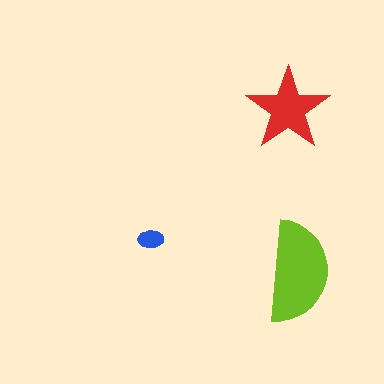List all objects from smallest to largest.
The blue ellipse, the red star, the lime semicircle.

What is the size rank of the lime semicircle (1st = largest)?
1st.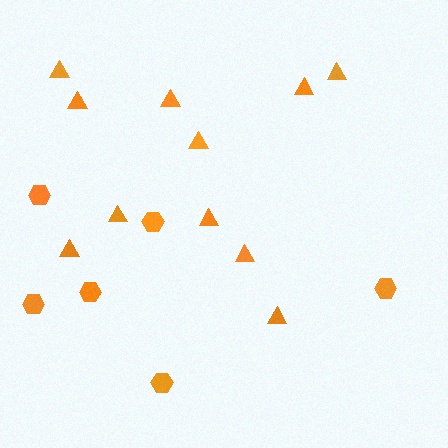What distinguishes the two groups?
There are 2 groups: one group of hexagons (6) and one group of triangles (11).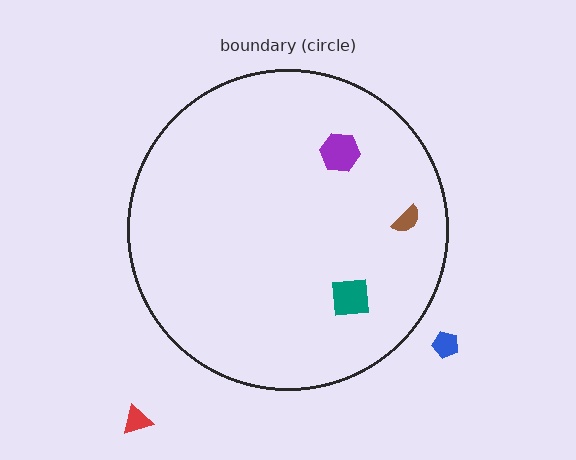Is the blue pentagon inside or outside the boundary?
Outside.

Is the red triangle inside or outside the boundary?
Outside.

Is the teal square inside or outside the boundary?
Inside.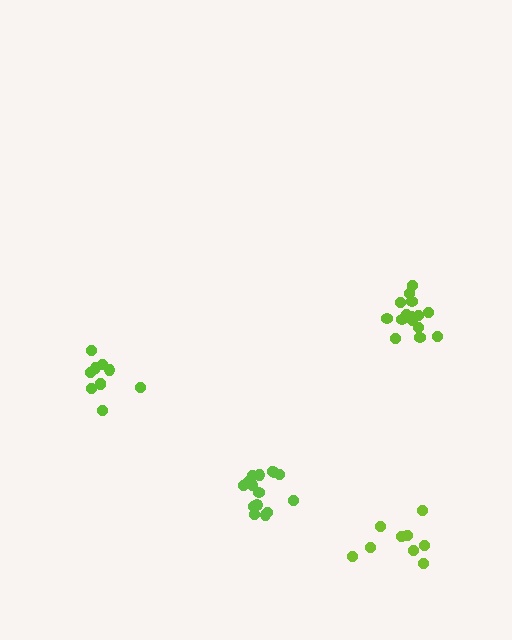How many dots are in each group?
Group 1: 9 dots, Group 2: 15 dots, Group 3: 15 dots, Group 4: 10 dots (49 total).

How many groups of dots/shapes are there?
There are 4 groups.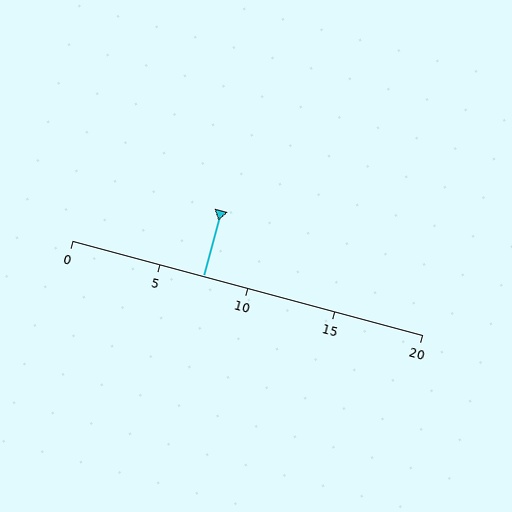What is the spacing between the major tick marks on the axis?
The major ticks are spaced 5 apart.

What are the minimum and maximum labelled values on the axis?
The axis runs from 0 to 20.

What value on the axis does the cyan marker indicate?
The marker indicates approximately 7.5.